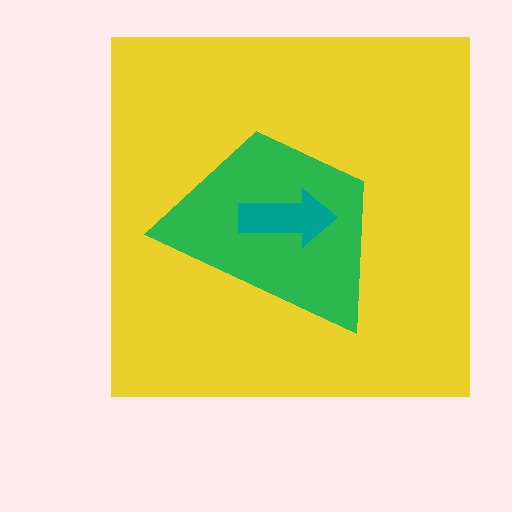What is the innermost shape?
The teal arrow.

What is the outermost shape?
The yellow square.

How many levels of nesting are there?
3.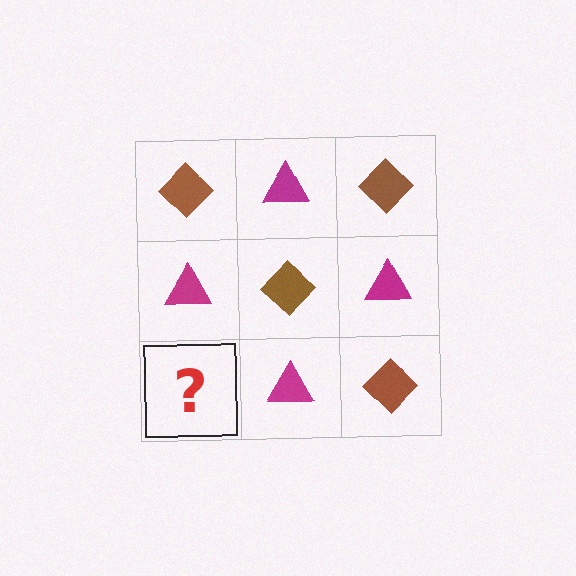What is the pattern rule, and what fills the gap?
The rule is that it alternates brown diamond and magenta triangle in a checkerboard pattern. The gap should be filled with a brown diamond.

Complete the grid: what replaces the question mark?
The question mark should be replaced with a brown diamond.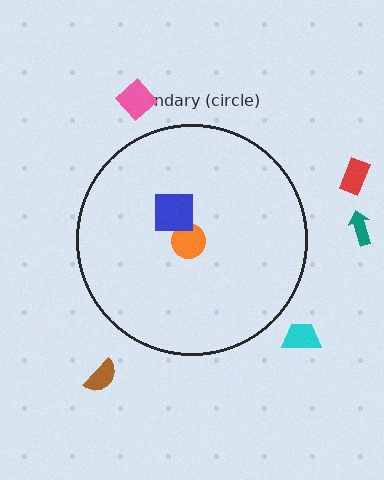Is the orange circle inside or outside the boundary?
Inside.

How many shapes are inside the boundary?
2 inside, 5 outside.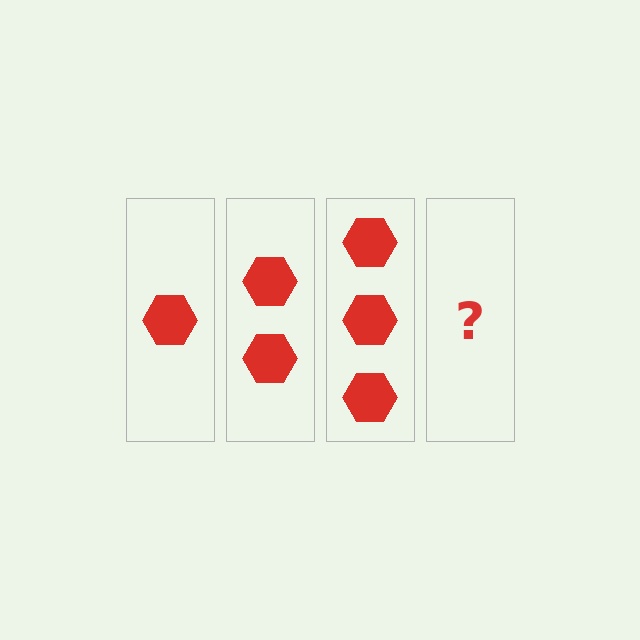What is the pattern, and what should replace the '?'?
The pattern is that each step adds one more hexagon. The '?' should be 4 hexagons.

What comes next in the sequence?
The next element should be 4 hexagons.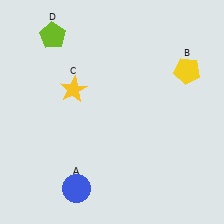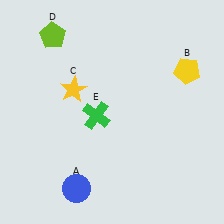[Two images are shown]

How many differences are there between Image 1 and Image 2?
There is 1 difference between the two images.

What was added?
A green cross (E) was added in Image 2.